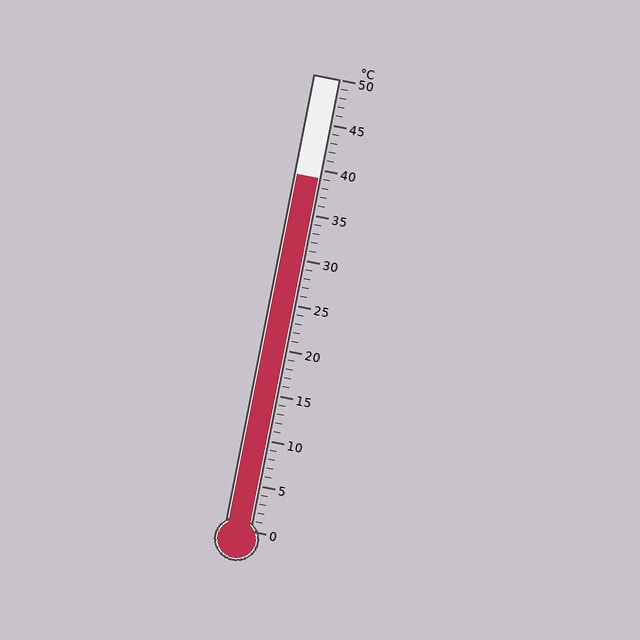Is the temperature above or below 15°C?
The temperature is above 15°C.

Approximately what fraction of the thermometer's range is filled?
The thermometer is filled to approximately 80% of its range.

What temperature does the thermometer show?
The thermometer shows approximately 39°C.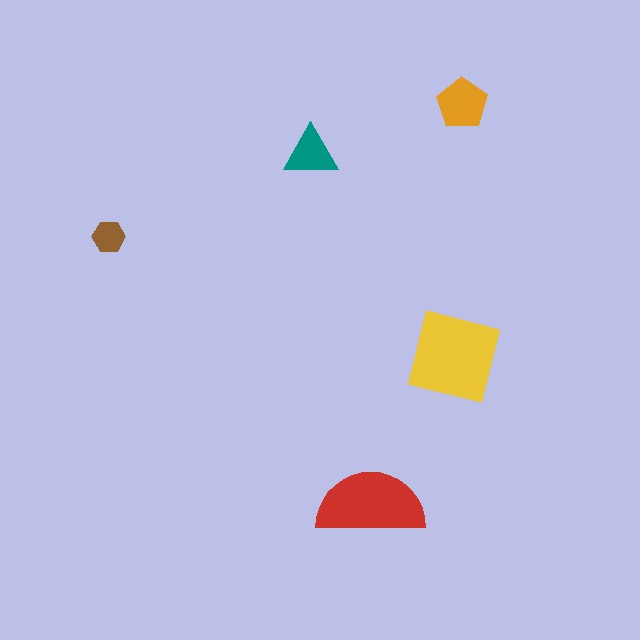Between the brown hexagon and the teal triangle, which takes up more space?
The teal triangle.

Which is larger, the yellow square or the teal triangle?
The yellow square.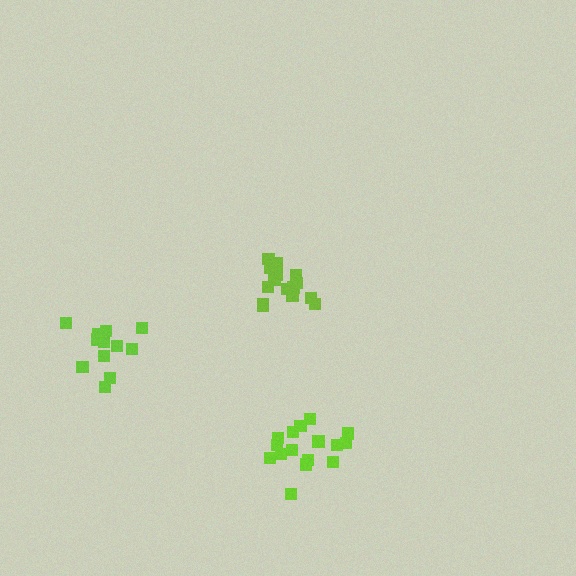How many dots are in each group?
Group 1: 15 dots, Group 2: 14 dots, Group 3: 16 dots (45 total).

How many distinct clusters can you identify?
There are 3 distinct clusters.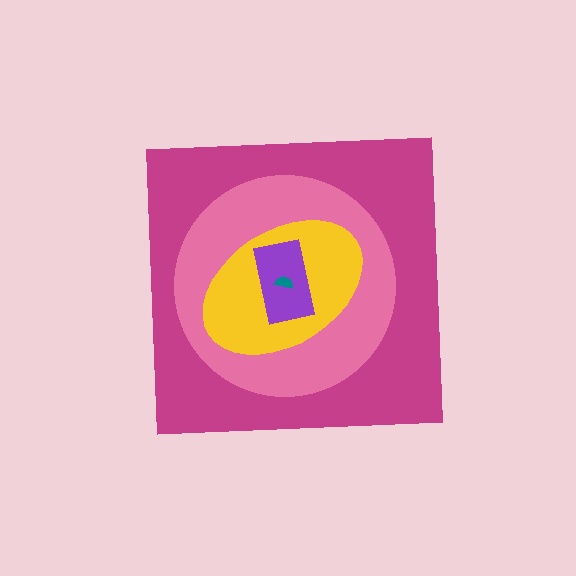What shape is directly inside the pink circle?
The yellow ellipse.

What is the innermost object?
The teal semicircle.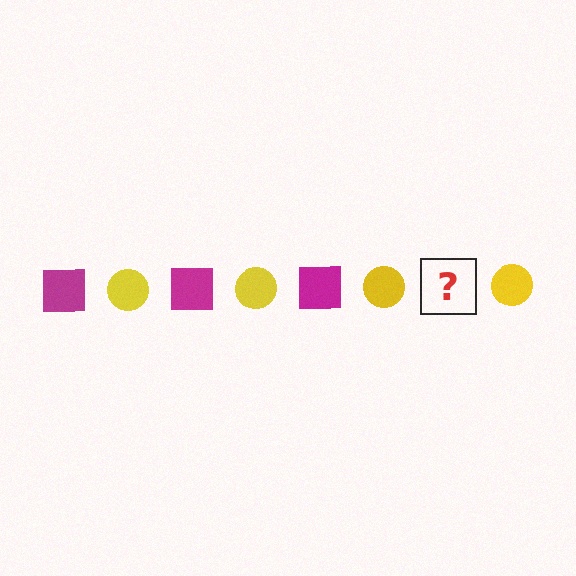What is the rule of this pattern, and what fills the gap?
The rule is that the pattern alternates between magenta square and yellow circle. The gap should be filled with a magenta square.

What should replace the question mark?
The question mark should be replaced with a magenta square.